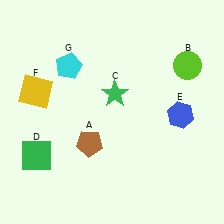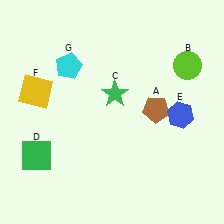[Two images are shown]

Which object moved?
The brown pentagon (A) moved right.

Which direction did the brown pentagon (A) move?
The brown pentagon (A) moved right.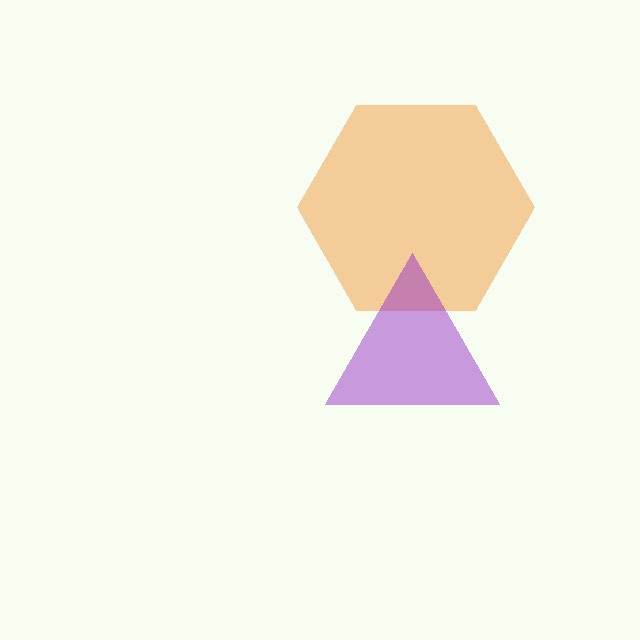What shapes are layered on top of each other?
The layered shapes are: an orange hexagon, a purple triangle.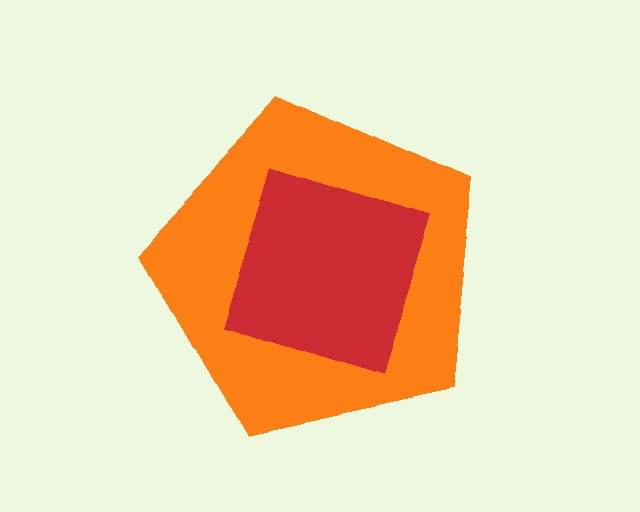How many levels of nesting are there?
2.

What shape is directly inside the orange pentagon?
The red square.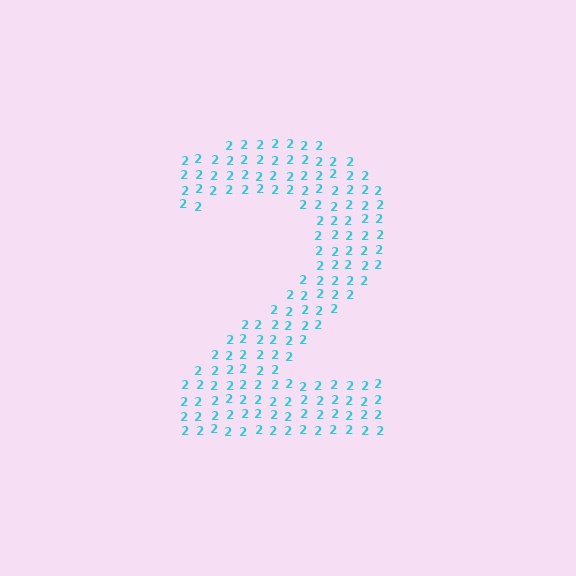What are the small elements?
The small elements are digit 2's.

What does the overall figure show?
The overall figure shows the digit 2.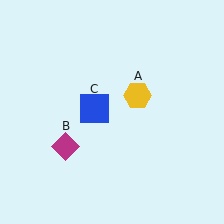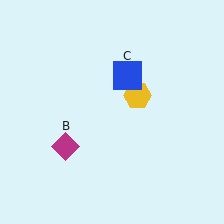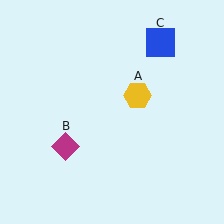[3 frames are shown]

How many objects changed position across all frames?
1 object changed position: blue square (object C).